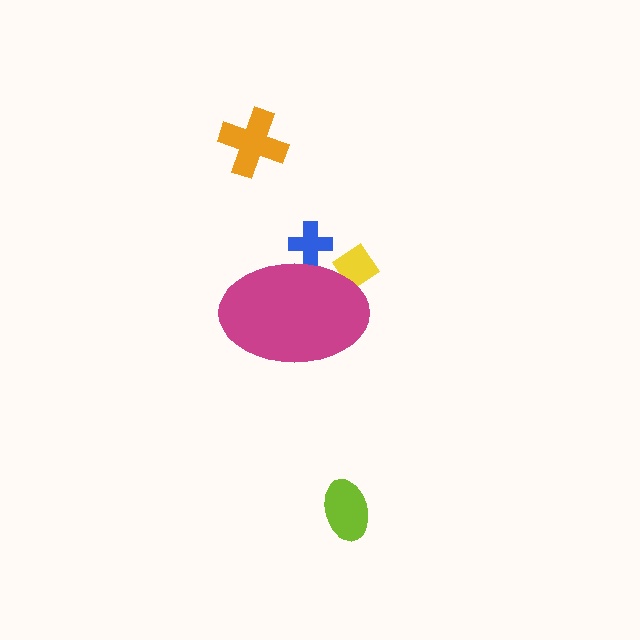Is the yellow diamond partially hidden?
Yes, the yellow diamond is partially hidden behind the magenta ellipse.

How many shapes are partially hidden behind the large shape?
2 shapes are partially hidden.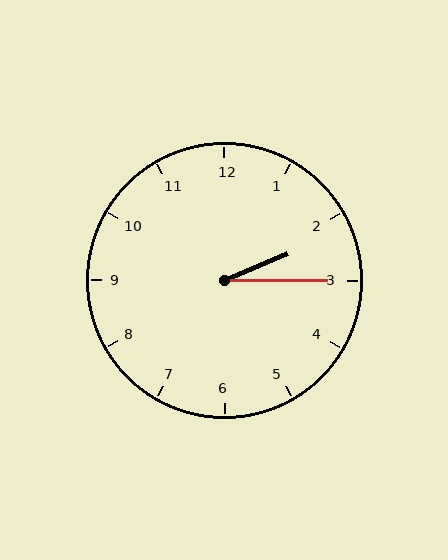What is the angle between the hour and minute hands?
Approximately 22 degrees.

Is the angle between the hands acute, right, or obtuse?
It is acute.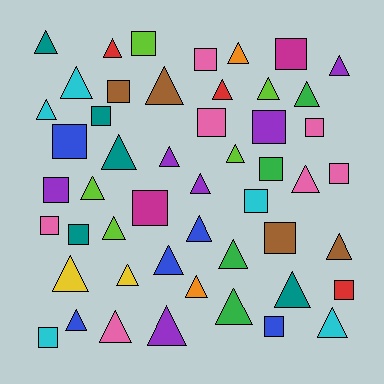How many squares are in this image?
There are 20 squares.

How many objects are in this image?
There are 50 objects.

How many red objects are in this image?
There are 3 red objects.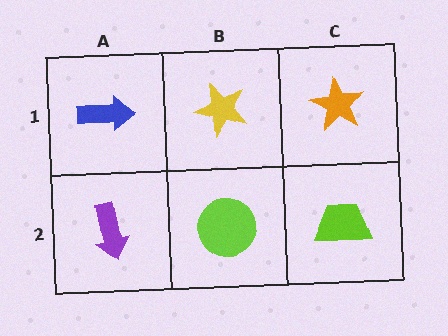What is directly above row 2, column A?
A blue arrow.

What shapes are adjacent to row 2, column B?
A yellow star (row 1, column B), a purple arrow (row 2, column A), a lime trapezoid (row 2, column C).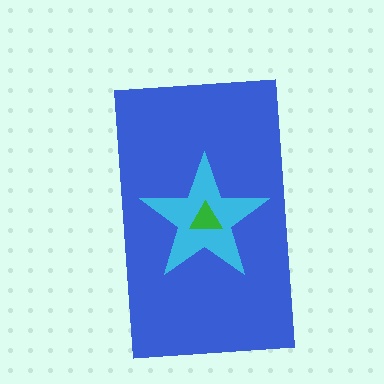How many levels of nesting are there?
3.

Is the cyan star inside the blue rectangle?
Yes.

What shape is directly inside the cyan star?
The green triangle.